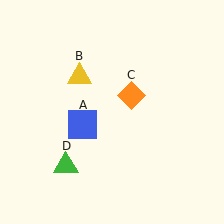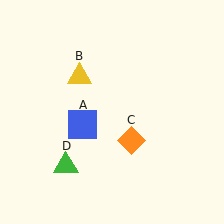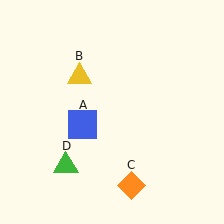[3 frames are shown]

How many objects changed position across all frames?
1 object changed position: orange diamond (object C).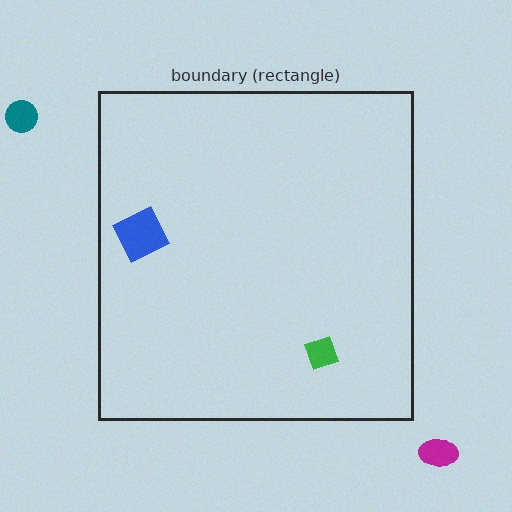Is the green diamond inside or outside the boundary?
Inside.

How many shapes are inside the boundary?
2 inside, 2 outside.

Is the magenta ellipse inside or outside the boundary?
Outside.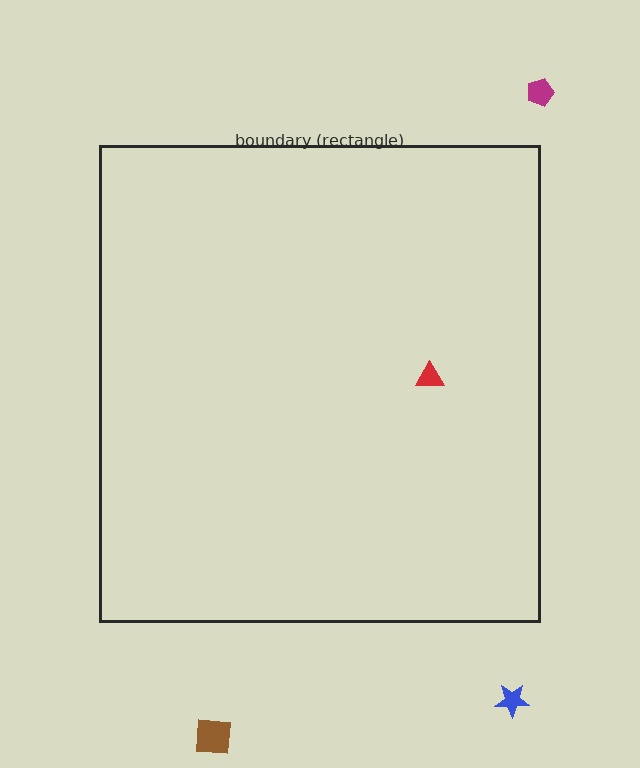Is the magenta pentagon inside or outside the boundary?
Outside.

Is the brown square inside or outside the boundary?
Outside.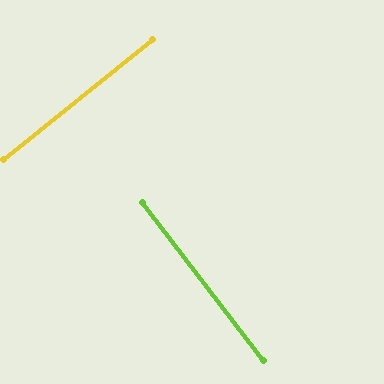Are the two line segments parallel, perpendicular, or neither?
Perpendicular — they meet at approximately 89°.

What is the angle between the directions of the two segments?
Approximately 89 degrees.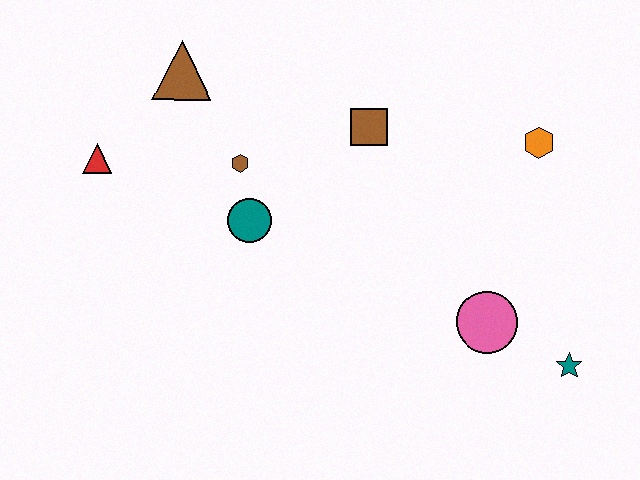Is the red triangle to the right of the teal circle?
No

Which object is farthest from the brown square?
The teal star is farthest from the brown square.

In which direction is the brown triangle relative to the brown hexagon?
The brown triangle is above the brown hexagon.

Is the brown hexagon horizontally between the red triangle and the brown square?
Yes